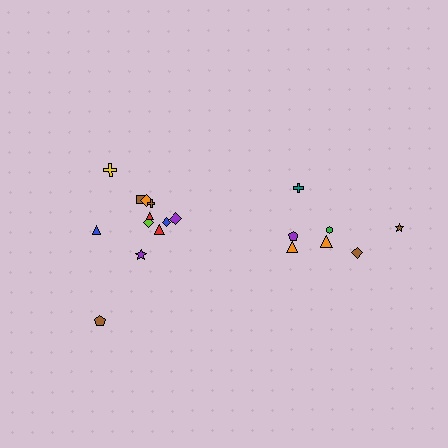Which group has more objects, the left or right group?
The left group.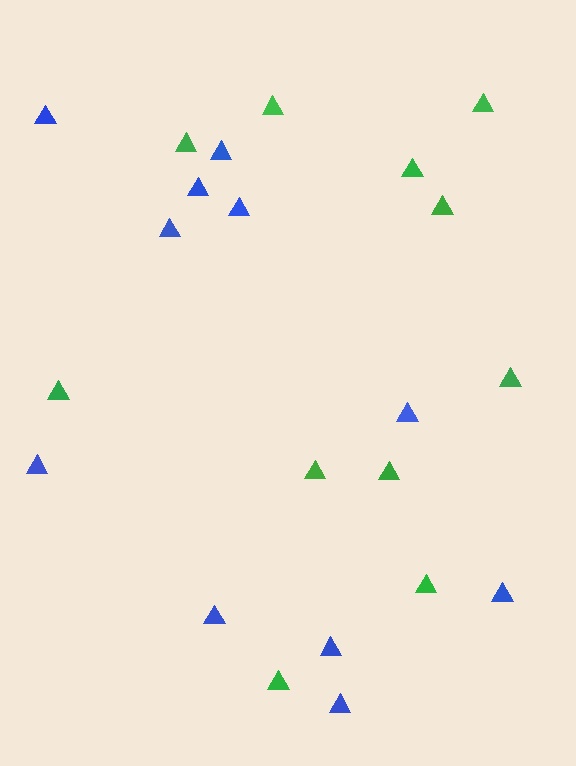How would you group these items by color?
There are 2 groups: one group of green triangles (11) and one group of blue triangles (11).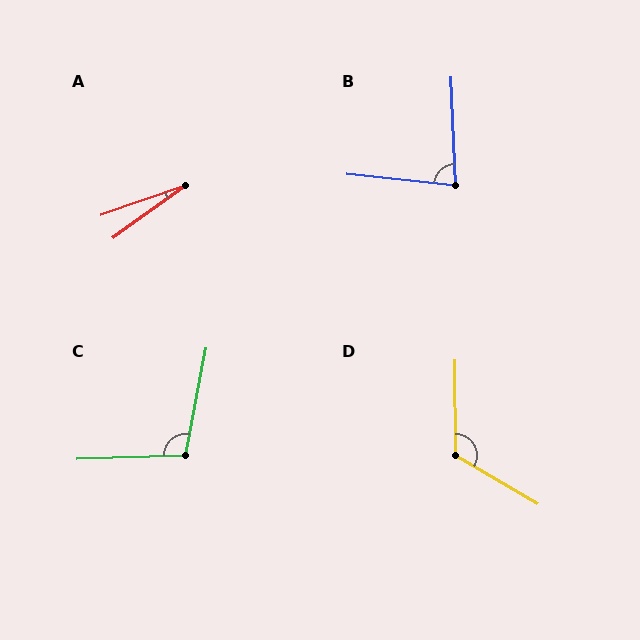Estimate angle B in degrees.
Approximately 81 degrees.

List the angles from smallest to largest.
A (16°), B (81°), C (103°), D (121°).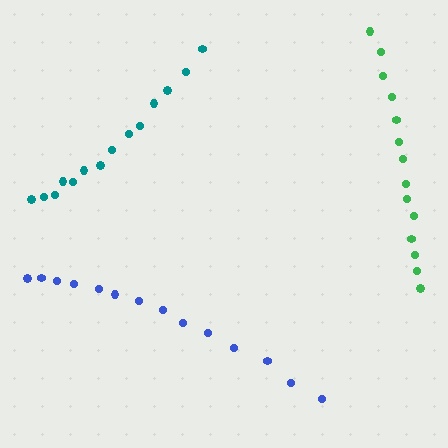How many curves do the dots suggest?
There are 3 distinct paths.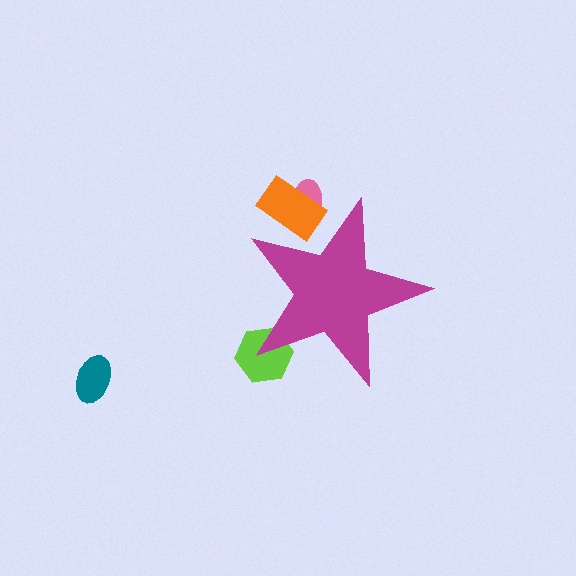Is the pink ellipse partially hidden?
Yes, the pink ellipse is partially hidden behind the magenta star.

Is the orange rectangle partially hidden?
Yes, the orange rectangle is partially hidden behind the magenta star.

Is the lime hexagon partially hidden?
Yes, the lime hexagon is partially hidden behind the magenta star.